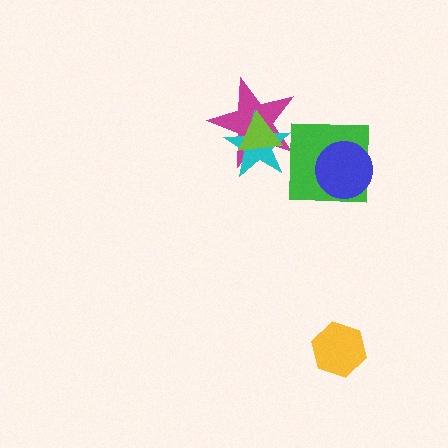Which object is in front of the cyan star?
The lime triangle is in front of the cyan star.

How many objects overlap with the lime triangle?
2 objects overlap with the lime triangle.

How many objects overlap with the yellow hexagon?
0 objects overlap with the yellow hexagon.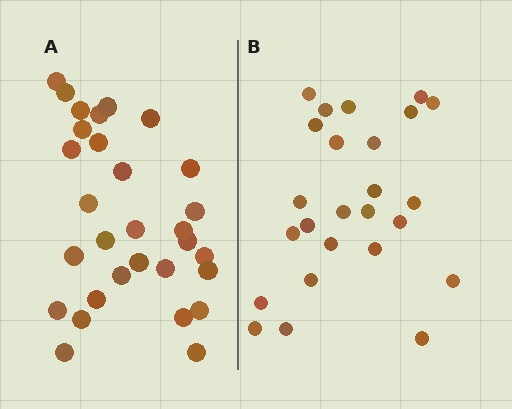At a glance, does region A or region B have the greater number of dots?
Region A (the left region) has more dots.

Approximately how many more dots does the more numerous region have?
Region A has about 5 more dots than region B.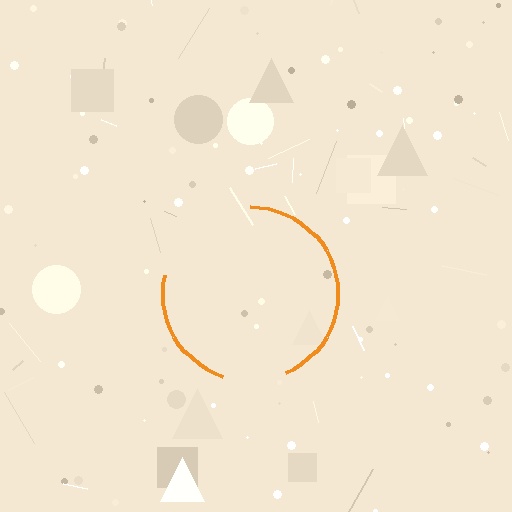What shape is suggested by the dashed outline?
The dashed outline suggests a circle.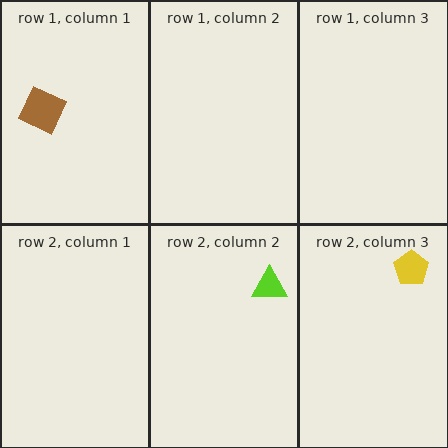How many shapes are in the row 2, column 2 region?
1.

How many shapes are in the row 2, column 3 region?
1.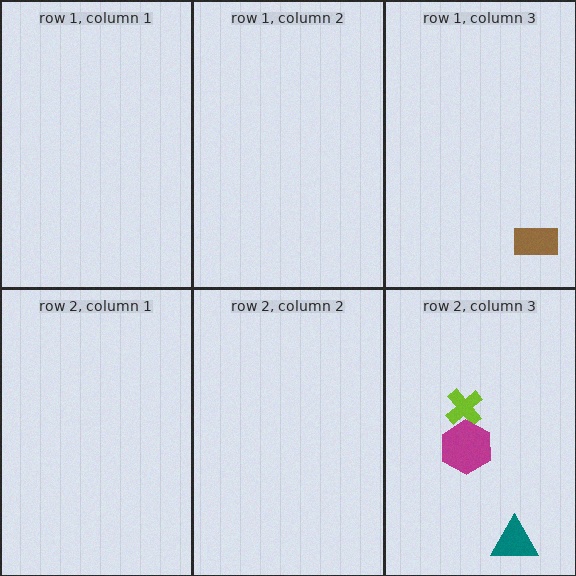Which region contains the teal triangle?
The row 2, column 3 region.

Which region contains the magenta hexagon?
The row 2, column 3 region.